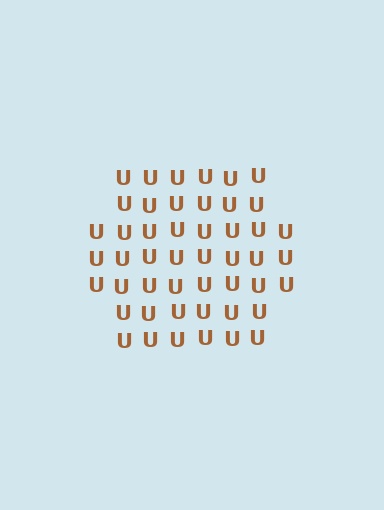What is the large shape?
The large shape is a hexagon.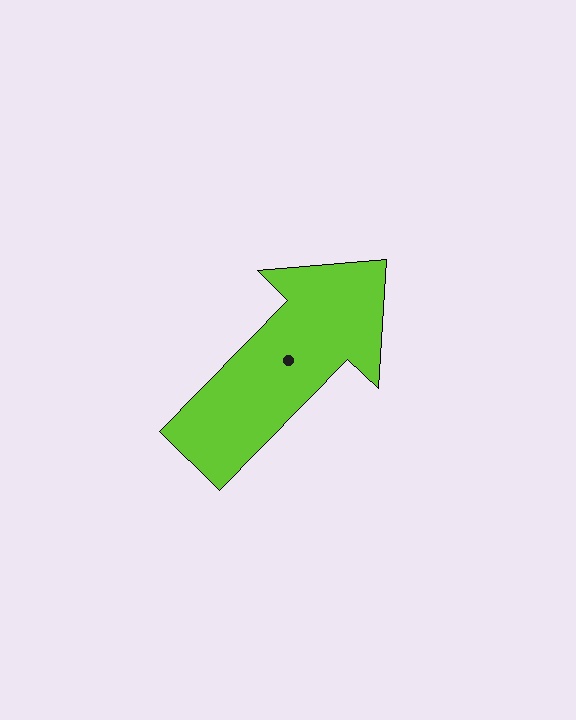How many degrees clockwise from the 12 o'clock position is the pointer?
Approximately 44 degrees.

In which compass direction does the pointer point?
Northeast.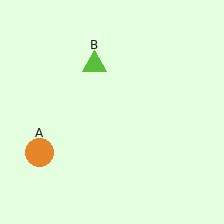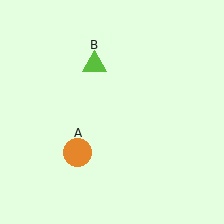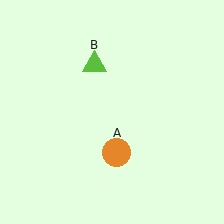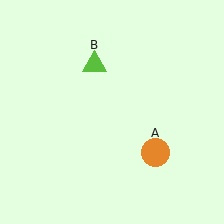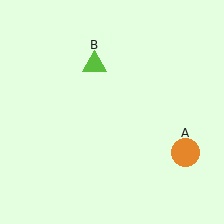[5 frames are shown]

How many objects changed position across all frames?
1 object changed position: orange circle (object A).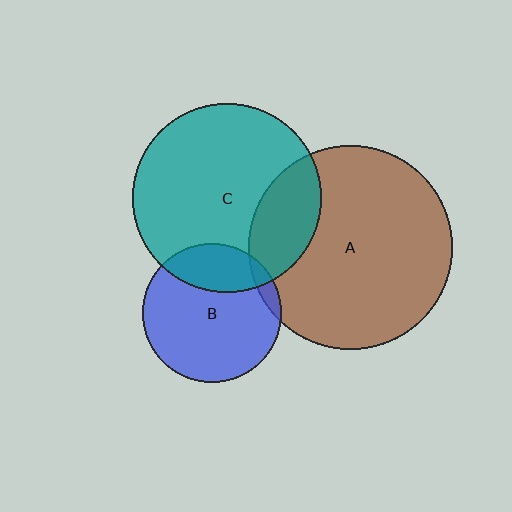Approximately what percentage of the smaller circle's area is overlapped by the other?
Approximately 25%.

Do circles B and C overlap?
Yes.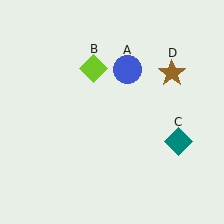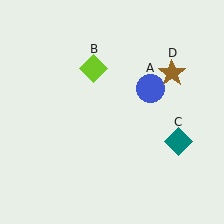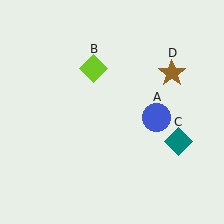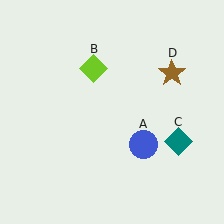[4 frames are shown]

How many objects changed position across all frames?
1 object changed position: blue circle (object A).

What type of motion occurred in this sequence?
The blue circle (object A) rotated clockwise around the center of the scene.